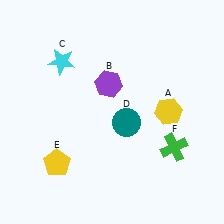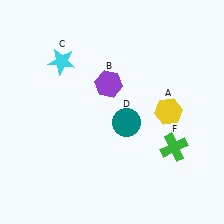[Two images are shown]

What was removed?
The yellow pentagon (E) was removed in Image 2.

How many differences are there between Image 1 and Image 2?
There is 1 difference between the two images.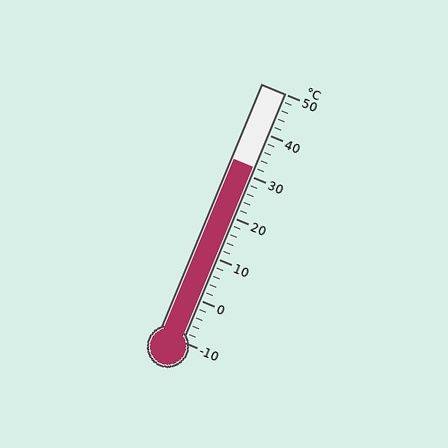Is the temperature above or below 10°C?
The temperature is above 10°C.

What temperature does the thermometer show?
The thermometer shows approximately 32°C.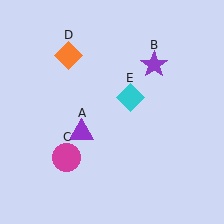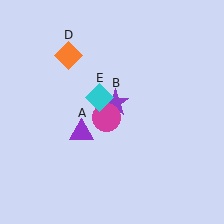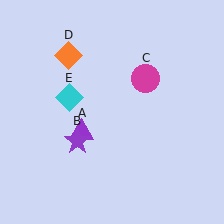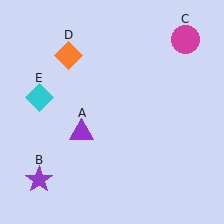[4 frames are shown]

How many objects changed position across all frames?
3 objects changed position: purple star (object B), magenta circle (object C), cyan diamond (object E).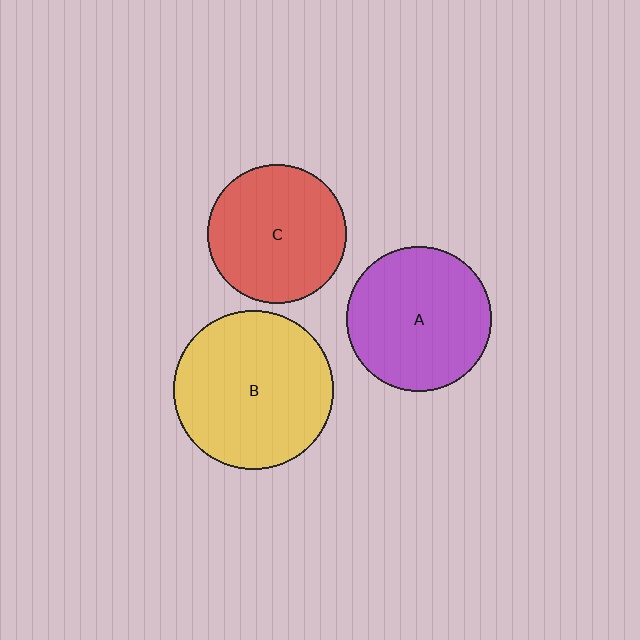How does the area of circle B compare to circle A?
Approximately 1.2 times.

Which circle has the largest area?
Circle B (yellow).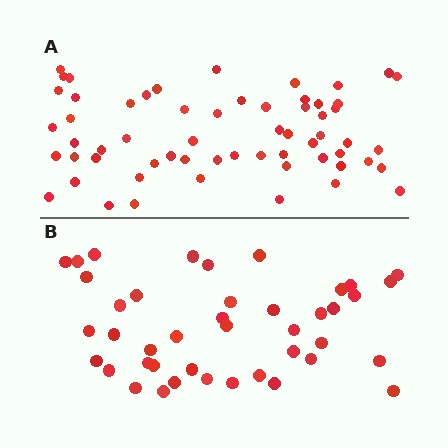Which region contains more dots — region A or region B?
Region A (the top region) has more dots.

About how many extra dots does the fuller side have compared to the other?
Region A has approximately 20 more dots than region B.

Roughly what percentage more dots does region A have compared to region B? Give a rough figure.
About 45% more.